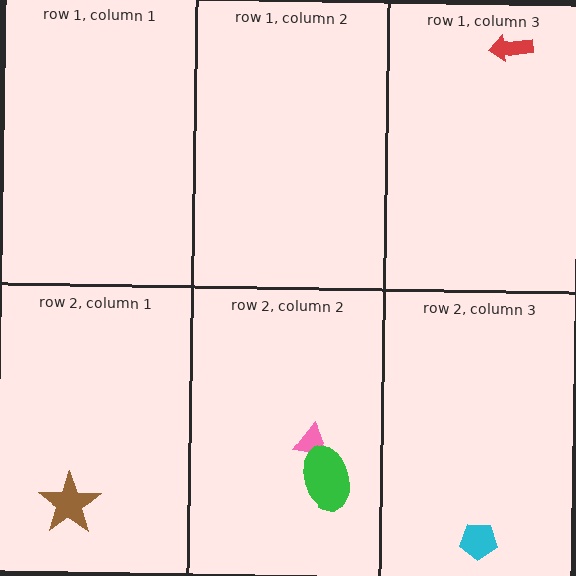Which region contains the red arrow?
The row 1, column 3 region.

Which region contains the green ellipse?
The row 2, column 2 region.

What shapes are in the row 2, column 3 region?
The cyan pentagon.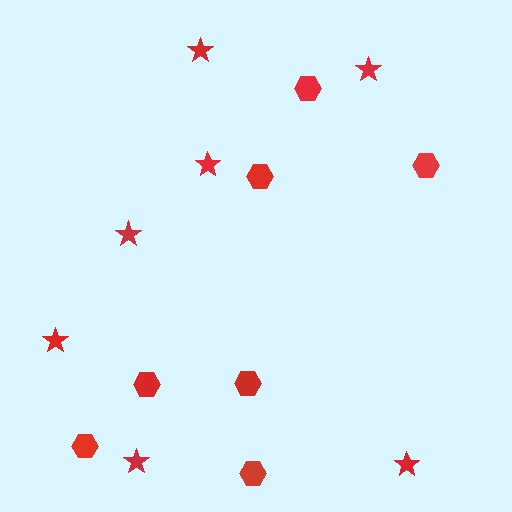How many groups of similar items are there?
There are 2 groups: one group of stars (7) and one group of hexagons (7).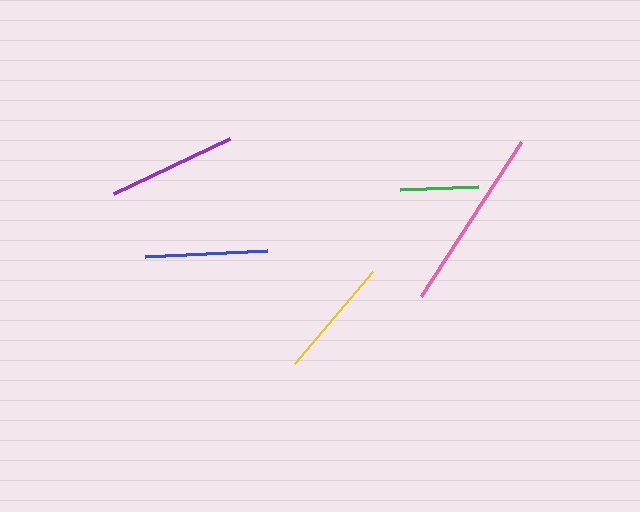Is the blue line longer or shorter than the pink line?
The pink line is longer than the blue line.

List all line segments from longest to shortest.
From longest to shortest: pink, purple, blue, yellow, green.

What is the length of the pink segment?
The pink segment is approximately 183 pixels long.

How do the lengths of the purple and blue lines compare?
The purple and blue lines are approximately the same length.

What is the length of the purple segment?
The purple segment is approximately 128 pixels long.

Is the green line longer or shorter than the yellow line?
The yellow line is longer than the green line.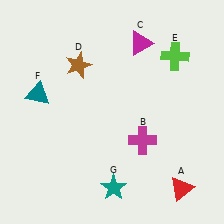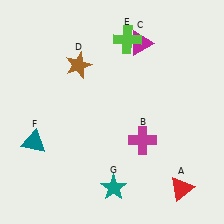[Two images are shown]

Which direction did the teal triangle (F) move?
The teal triangle (F) moved down.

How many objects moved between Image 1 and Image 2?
2 objects moved between the two images.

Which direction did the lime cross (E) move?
The lime cross (E) moved left.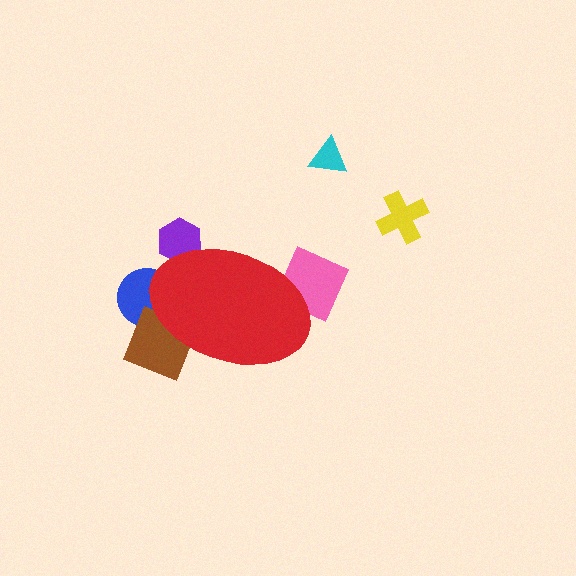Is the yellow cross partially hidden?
No, the yellow cross is fully visible.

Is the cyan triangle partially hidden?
No, the cyan triangle is fully visible.